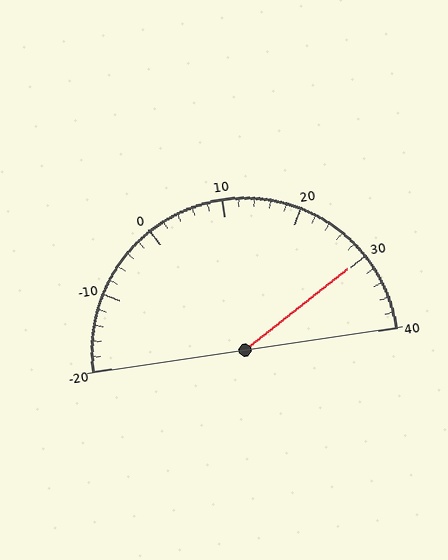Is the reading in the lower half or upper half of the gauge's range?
The reading is in the upper half of the range (-20 to 40).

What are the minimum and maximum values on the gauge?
The gauge ranges from -20 to 40.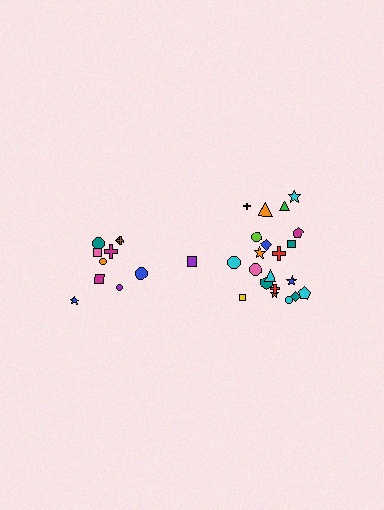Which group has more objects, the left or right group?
The right group.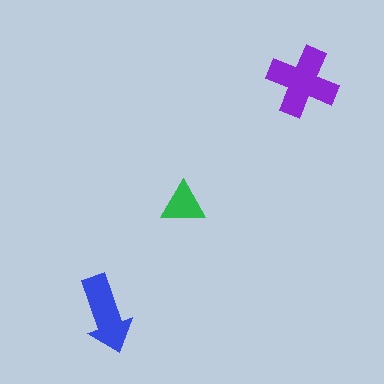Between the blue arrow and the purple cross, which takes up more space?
The purple cross.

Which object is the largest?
The purple cross.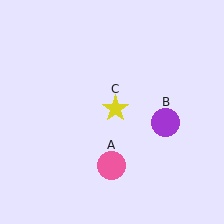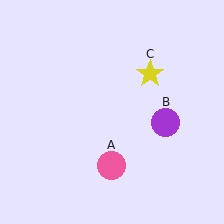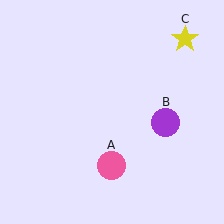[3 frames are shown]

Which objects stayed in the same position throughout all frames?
Pink circle (object A) and purple circle (object B) remained stationary.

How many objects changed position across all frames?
1 object changed position: yellow star (object C).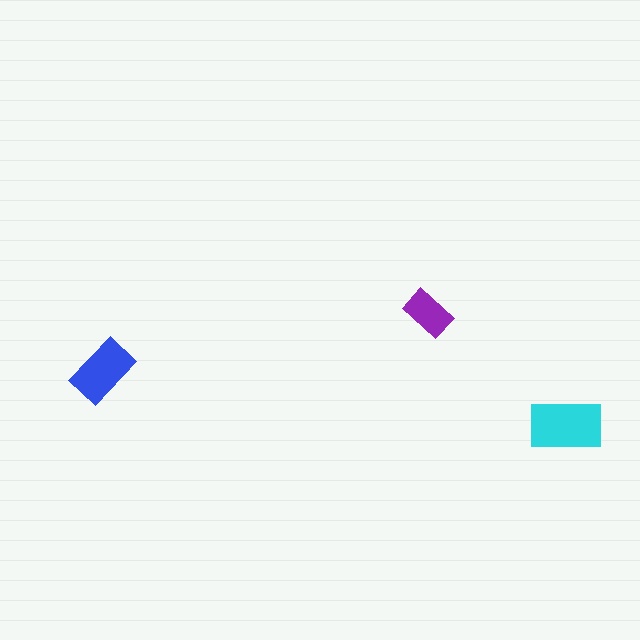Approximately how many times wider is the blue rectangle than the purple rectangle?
About 1.5 times wider.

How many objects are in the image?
There are 3 objects in the image.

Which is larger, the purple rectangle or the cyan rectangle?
The cyan one.